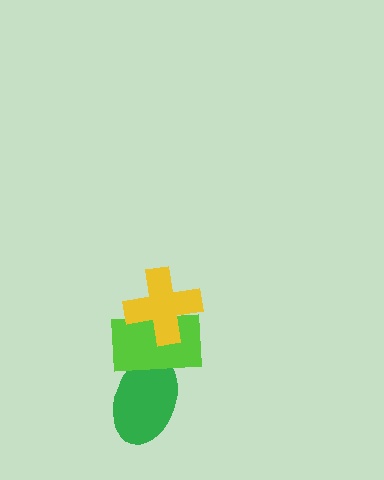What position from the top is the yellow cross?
The yellow cross is 1st from the top.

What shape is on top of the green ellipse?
The lime rectangle is on top of the green ellipse.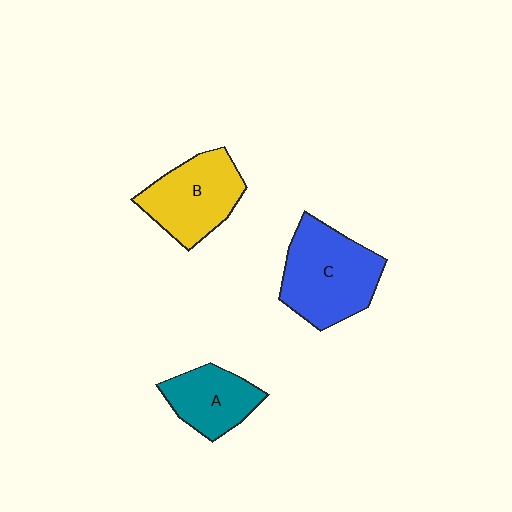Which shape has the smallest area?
Shape A (teal).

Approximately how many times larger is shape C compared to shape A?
Approximately 1.6 times.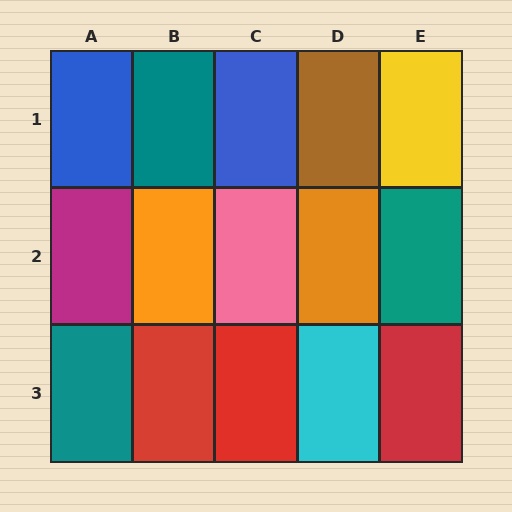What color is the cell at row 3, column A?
Teal.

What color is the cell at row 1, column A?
Blue.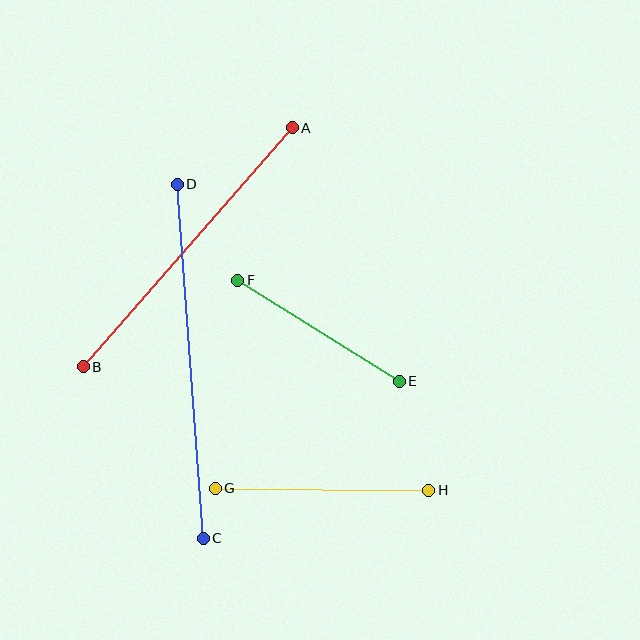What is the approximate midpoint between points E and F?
The midpoint is at approximately (319, 331) pixels.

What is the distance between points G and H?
The distance is approximately 214 pixels.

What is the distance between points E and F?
The distance is approximately 190 pixels.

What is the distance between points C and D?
The distance is approximately 355 pixels.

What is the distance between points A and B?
The distance is approximately 317 pixels.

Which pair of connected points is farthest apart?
Points C and D are farthest apart.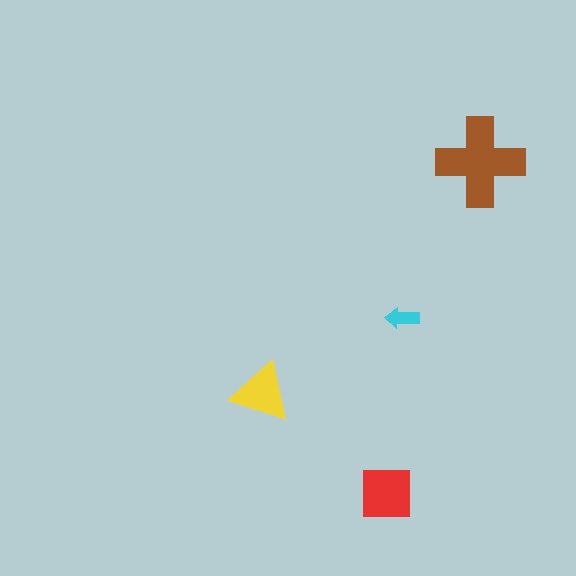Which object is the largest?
The brown cross.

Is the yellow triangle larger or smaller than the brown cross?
Smaller.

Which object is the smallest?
The cyan arrow.